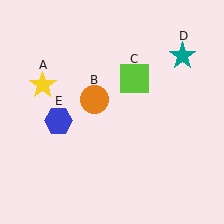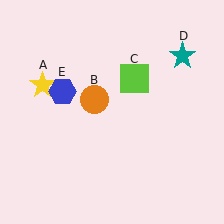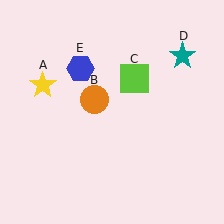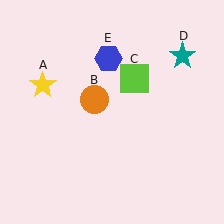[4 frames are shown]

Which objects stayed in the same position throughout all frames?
Yellow star (object A) and orange circle (object B) and lime square (object C) and teal star (object D) remained stationary.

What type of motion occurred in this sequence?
The blue hexagon (object E) rotated clockwise around the center of the scene.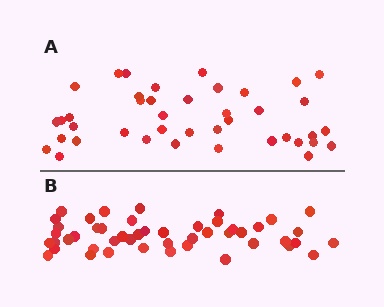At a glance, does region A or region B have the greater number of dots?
Region B (the bottom region) has more dots.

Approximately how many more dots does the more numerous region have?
Region B has roughly 8 or so more dots than region A.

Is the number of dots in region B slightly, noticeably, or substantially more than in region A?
Region B has only slightly more — the two regions are fairly close. The ratio is roughly 1.2 to 1.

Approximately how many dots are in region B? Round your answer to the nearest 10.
About 50 dots. (The exact count is 48, which rounds to 50.)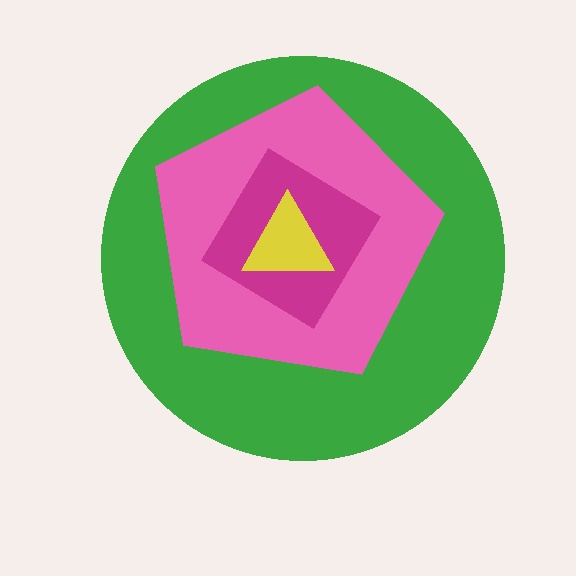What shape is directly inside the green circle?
The pink pentagon.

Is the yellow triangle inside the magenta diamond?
Yes.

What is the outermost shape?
The green circle.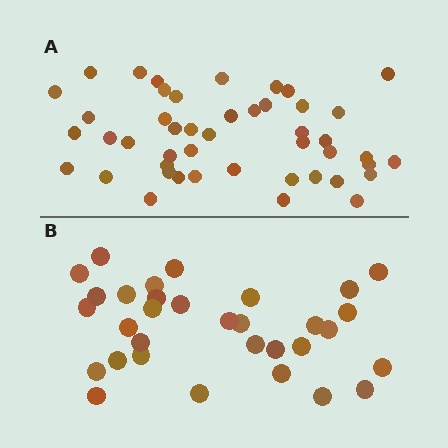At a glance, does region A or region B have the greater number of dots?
Region A (the top region) has more dots.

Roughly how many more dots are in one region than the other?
Region A has approximately 15 more dots than region B.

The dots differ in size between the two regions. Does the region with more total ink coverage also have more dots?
No. Region B has more total ink coverage because its dots are larger, but region A actually contains more individual dots. Total area can be misleading — the number of items is what matters here.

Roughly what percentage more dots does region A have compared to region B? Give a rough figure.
About 45% more.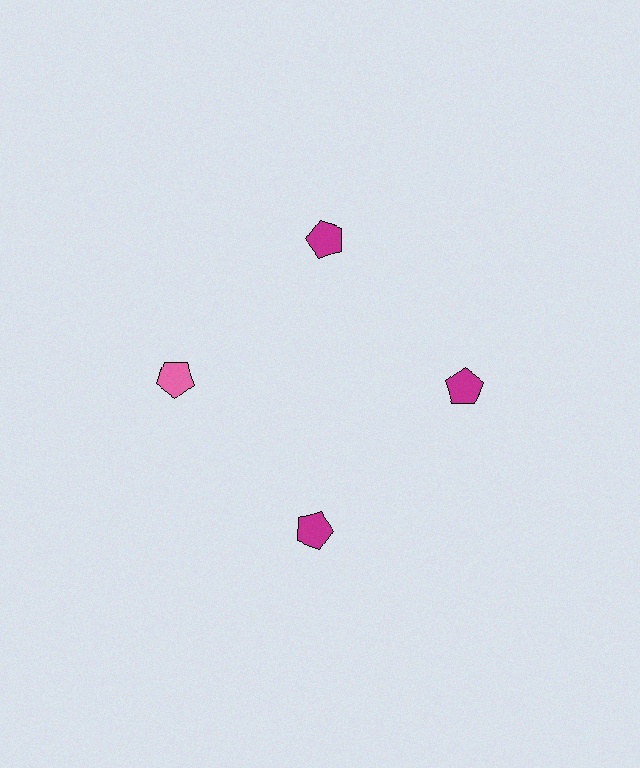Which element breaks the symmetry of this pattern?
The pink pentagon at roughly the 9 o'clock position breaks the symmetry. All other shapes are magenta pentagons.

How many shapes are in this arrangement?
There are 4 shapes arranged in a ring pattern.